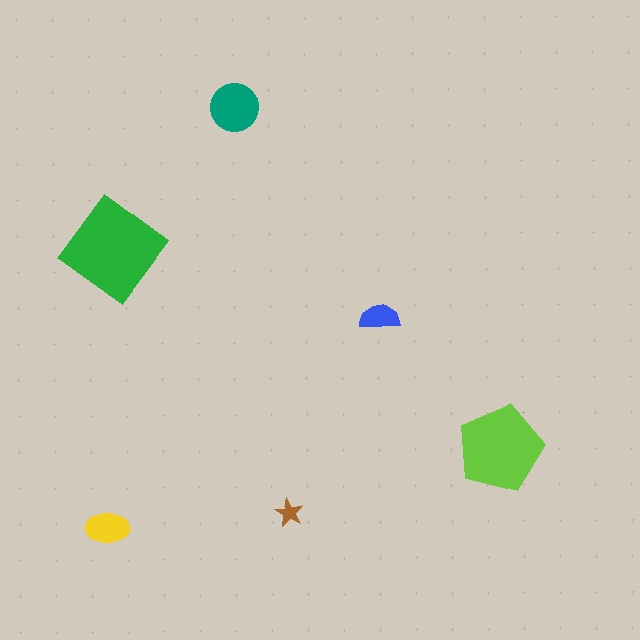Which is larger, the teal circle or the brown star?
The teal circle.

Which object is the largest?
The green diamond.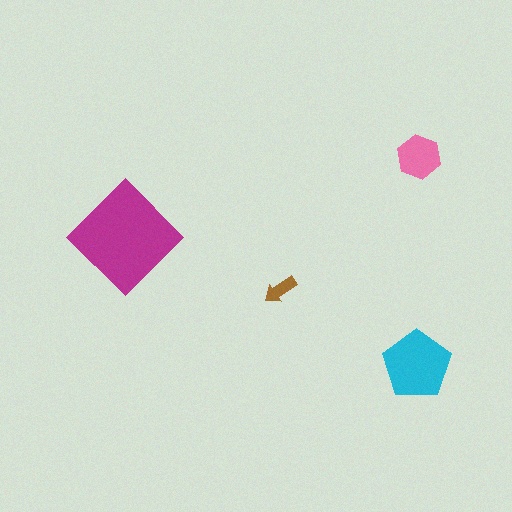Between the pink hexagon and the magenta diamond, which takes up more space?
The magenta diamond.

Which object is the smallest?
The brown arrow.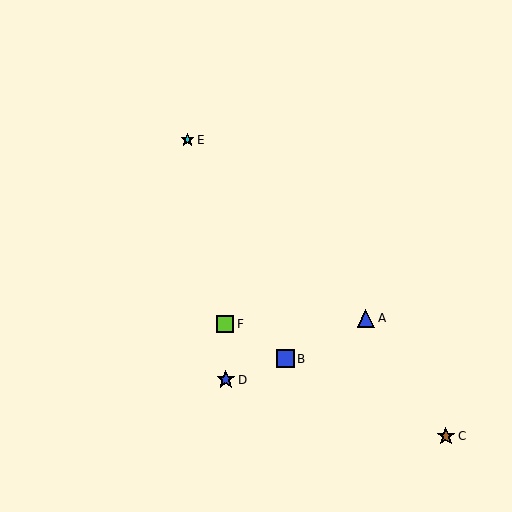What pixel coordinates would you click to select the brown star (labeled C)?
Click at (446, 437) to select the brown star C.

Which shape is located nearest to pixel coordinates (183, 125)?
The cyan star (labeled E) at (188, 140) is nearest to that location.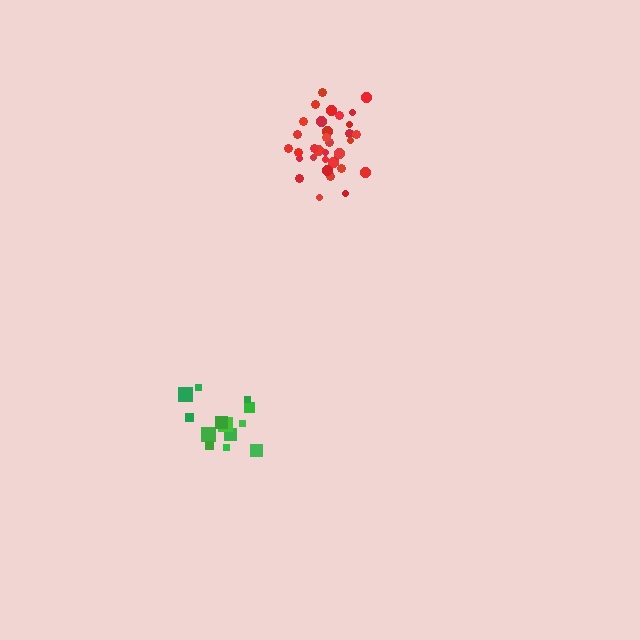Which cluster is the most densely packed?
Red.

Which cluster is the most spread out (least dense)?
Green.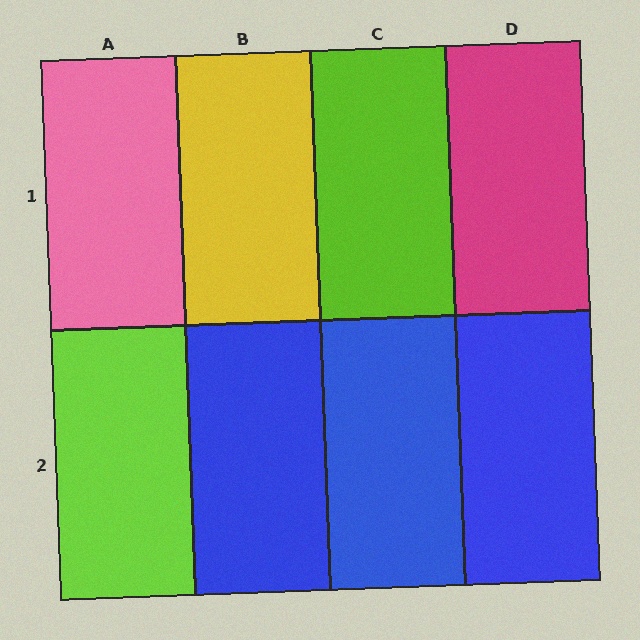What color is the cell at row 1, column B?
Yellow.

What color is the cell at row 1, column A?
Pink.